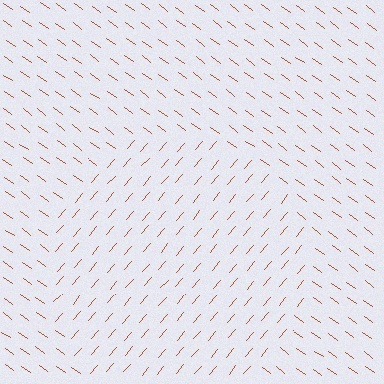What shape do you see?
I see a circle.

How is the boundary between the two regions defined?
The boundary is defined purely by a change in line orientation (approximately 86 degrees difference). All lines are the same color and thickness.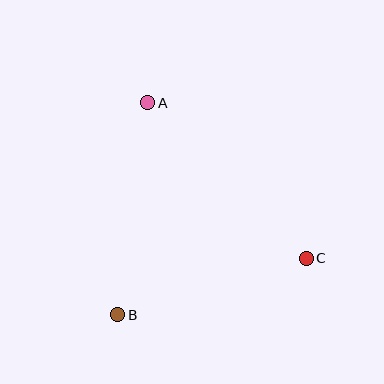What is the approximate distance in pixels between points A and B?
The distance between A and B is approximately 214 pixels.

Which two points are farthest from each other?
Points A and C are farthest from each other.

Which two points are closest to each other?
Points B and C are closest to each other.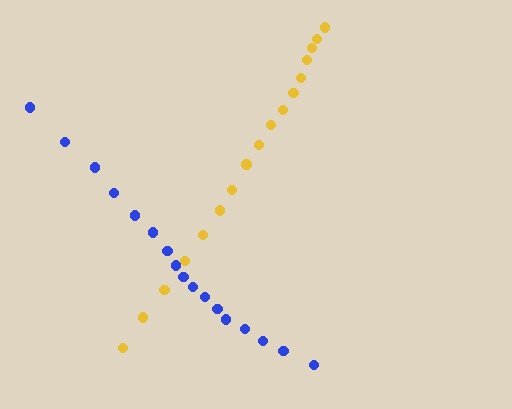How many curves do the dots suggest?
There are 2 distinct paths.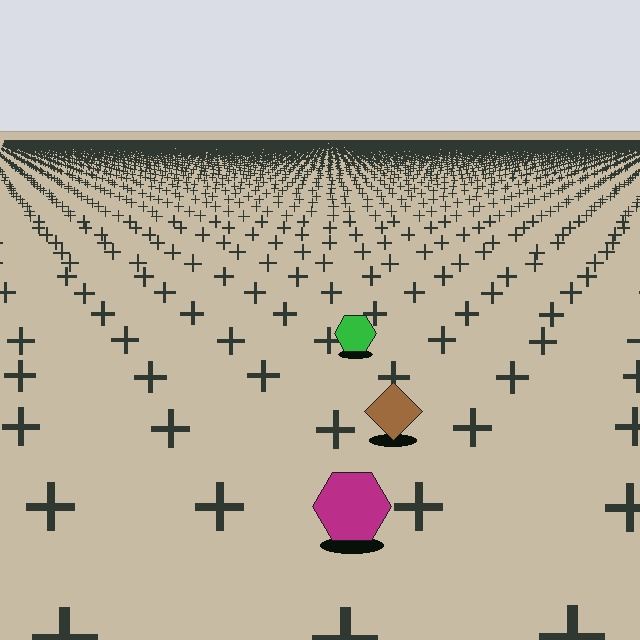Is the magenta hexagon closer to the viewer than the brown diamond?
Yes. The magenta hexagon is closer — you can tell from the texture gradient: the ground texture is coarser near it.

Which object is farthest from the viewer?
The green hexagon is farthest from the viewer. It appears smaller and the ground texture around it is denser.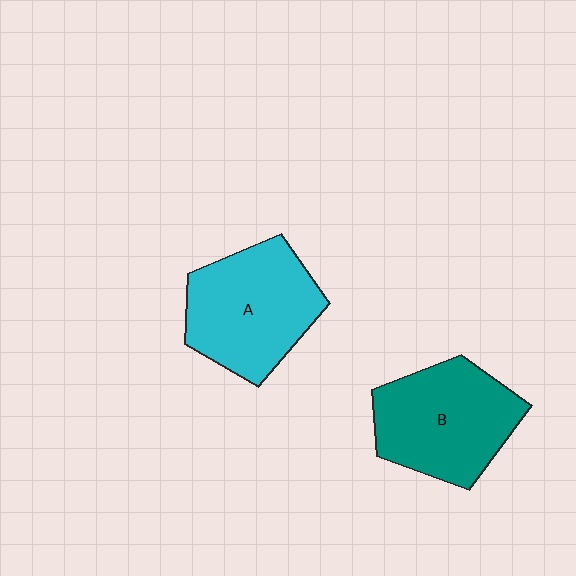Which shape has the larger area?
Shape A (cyan).